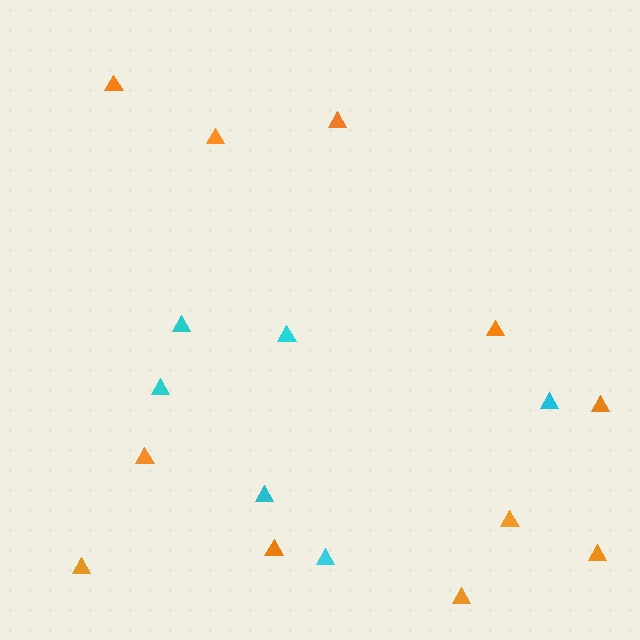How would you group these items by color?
There are 2 groups: one group of cyan triangles (6) and one group of orange triangles (11).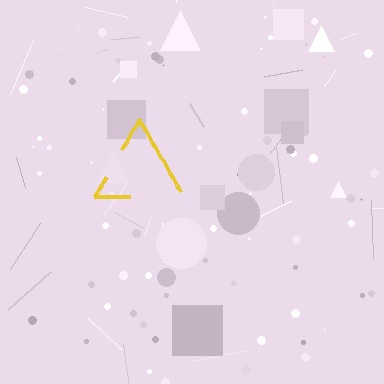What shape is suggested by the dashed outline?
The dashed outline suggests a triangle.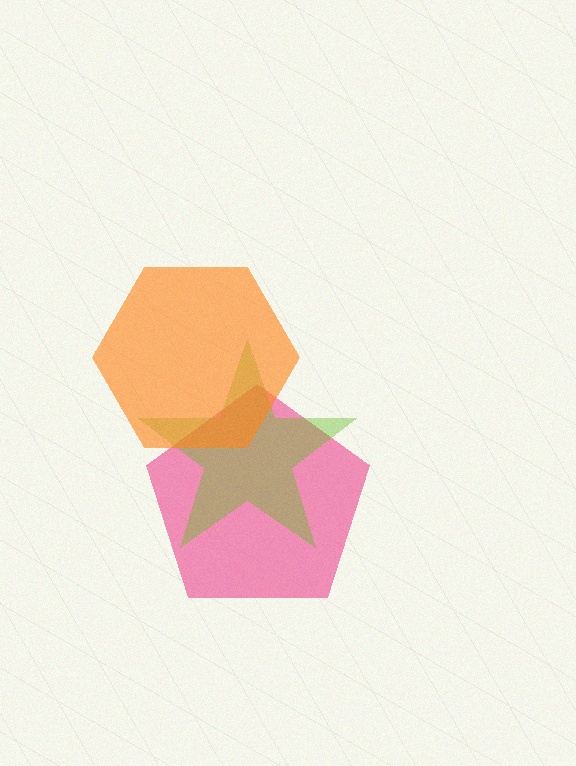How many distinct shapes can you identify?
There are 3 distinct shapes: a pink pentagon, a lime star, an orange hexagon.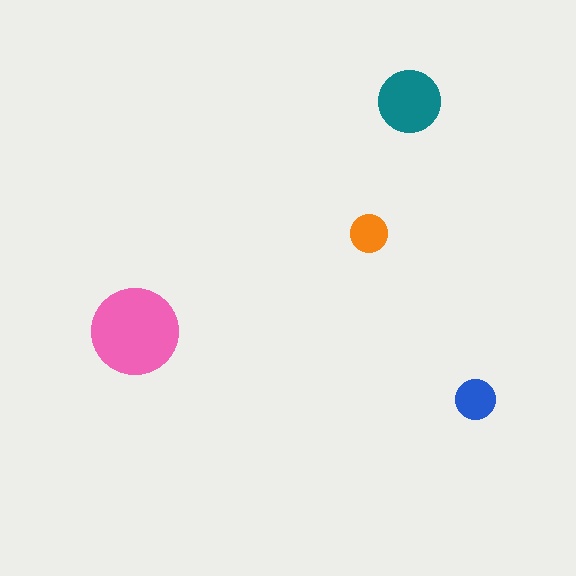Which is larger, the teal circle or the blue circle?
The teal one.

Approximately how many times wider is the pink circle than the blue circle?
About 2 times wider.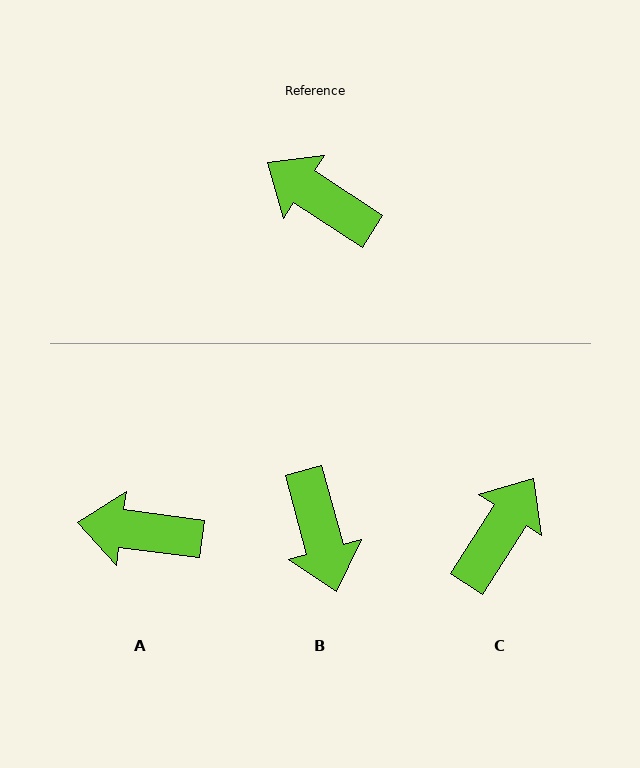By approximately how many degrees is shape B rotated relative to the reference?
Approximately 138 degrees counter-clockwise.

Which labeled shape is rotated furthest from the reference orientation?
B, about 138 degrees away.